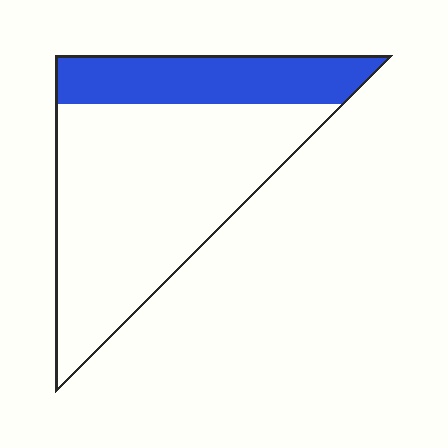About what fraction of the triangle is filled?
About one quarter (1/4).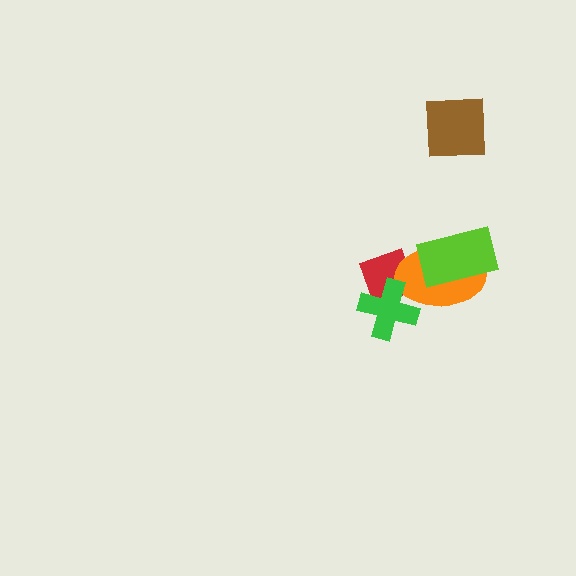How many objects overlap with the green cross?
2 objects overlap with the green cross.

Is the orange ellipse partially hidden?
Yes, it is partially covered by another shape.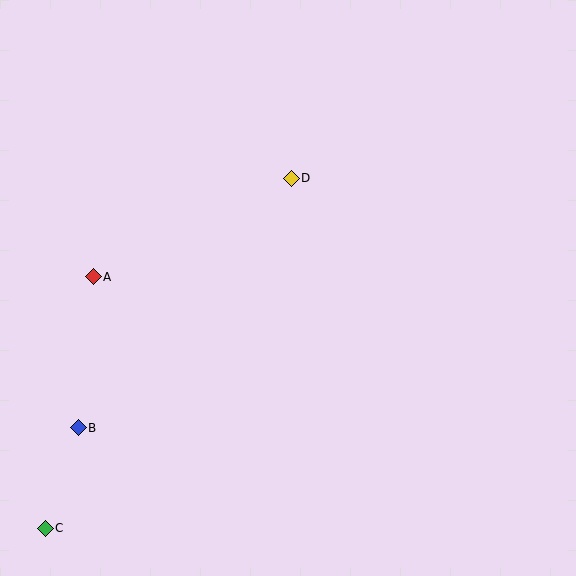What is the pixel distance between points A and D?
The distance between A and D is 222 pixels.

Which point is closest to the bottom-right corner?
Point D is closest to the bottom-right corner.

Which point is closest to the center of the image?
Point D at (291, 178) is closest to the center.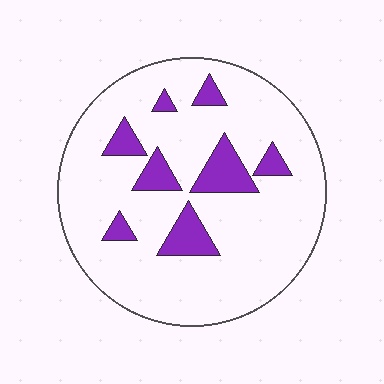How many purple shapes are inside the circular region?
8.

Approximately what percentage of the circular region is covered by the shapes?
Approximately 15%.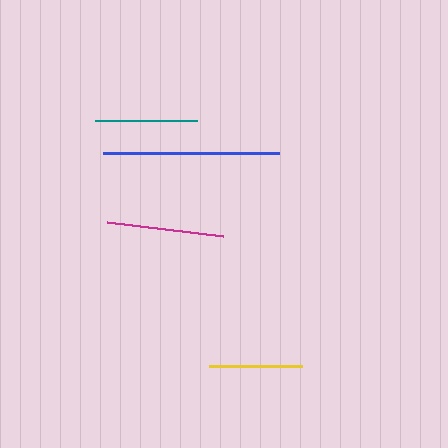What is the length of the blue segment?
The blue segment is approximately 176 pixels long.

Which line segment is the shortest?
The yellow line is the shortest at approximately 93 pixels.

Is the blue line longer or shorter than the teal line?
The blue line is longer than the teal line.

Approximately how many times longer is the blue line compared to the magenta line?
The blue line is approximately 1.5 times the length of the magenta line.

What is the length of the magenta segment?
The magenta segment is approximately 117 pixels long.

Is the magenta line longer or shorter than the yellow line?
The magenta line is longer than the yellow line.